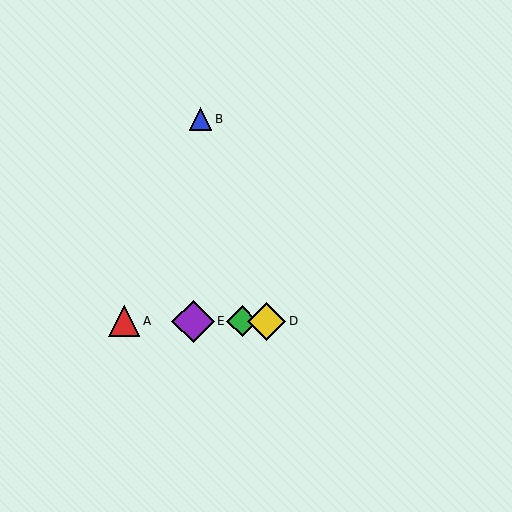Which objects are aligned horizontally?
Objects A, C, D, E are aligned horizontally.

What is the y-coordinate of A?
Object A is at y≈321.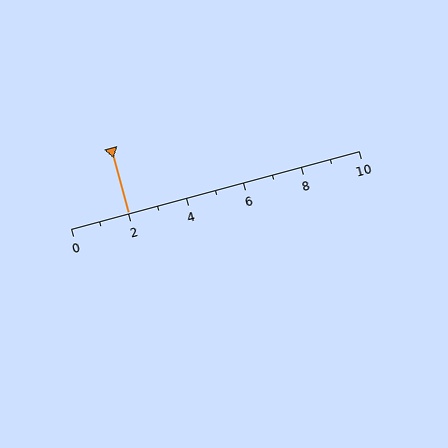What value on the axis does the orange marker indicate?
The marker indicates approximately 2.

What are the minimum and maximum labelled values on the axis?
The axis runs from 0 to 10.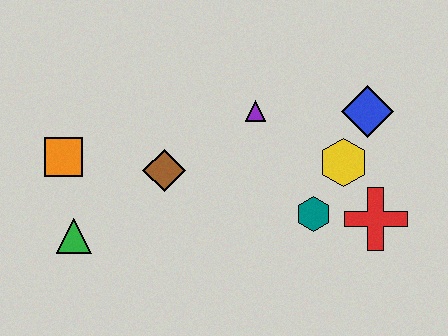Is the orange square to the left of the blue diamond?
Yes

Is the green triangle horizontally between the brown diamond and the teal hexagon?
No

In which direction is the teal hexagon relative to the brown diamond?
The teal hexagon is to the right of the brown diamond.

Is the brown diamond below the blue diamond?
Yes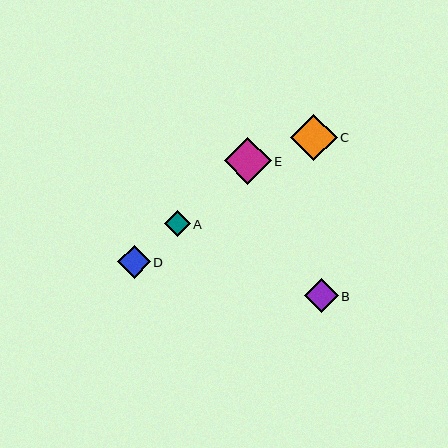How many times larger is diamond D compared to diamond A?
Diamond D is approximately 1.3 times the size of diamond A.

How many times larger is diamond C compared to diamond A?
Diamond C is approximately 1.8 times the size of diamond A.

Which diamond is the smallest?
Diamond A is the smallest with a size of approximately 26 pixels.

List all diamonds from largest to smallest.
From largest to smallest: E, C, B, D, A.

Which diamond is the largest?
Diamond E is the largest with a size of approximately 47 pixels.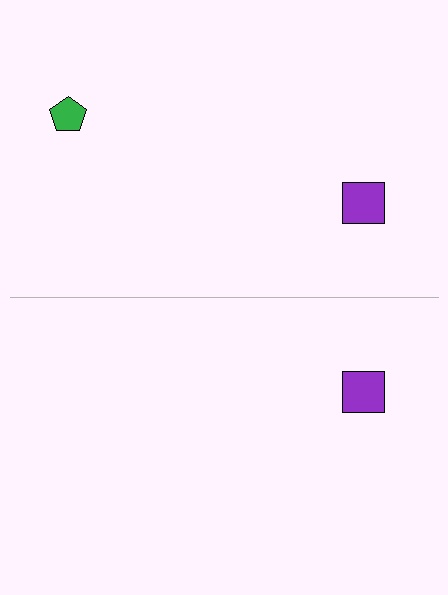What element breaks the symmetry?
A green pentagon is missing from the bottom side.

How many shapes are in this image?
There are 3 shapes in this image.